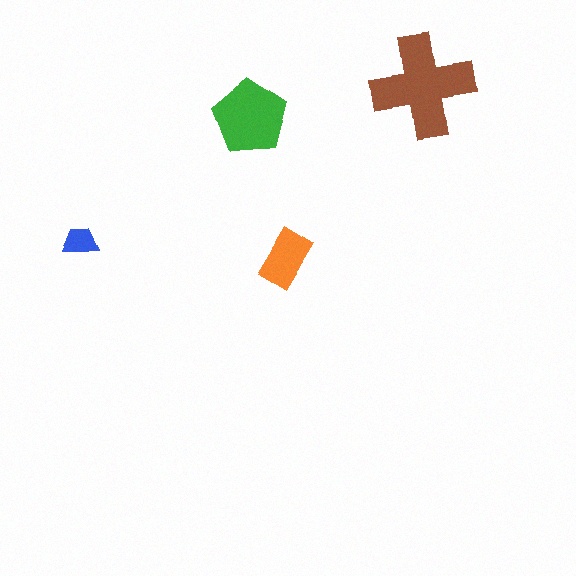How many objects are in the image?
There are 4 objects in the image.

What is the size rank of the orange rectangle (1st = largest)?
3rd.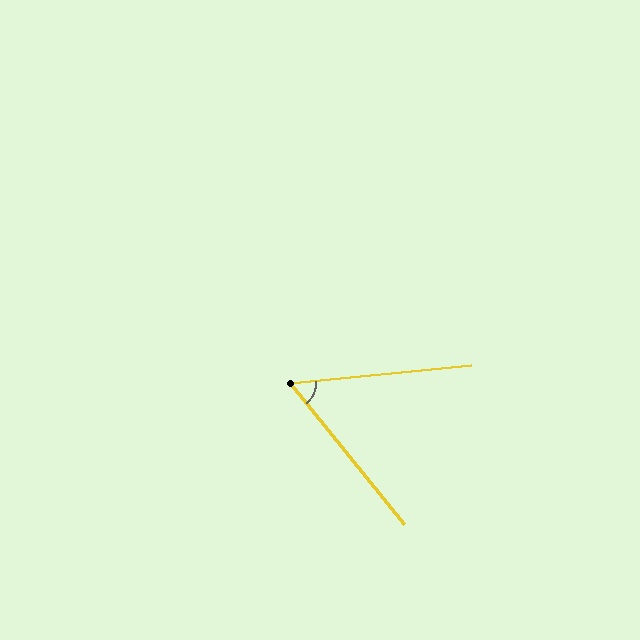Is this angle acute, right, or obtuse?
It is acute.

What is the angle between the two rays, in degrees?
Approximately 57 degrees.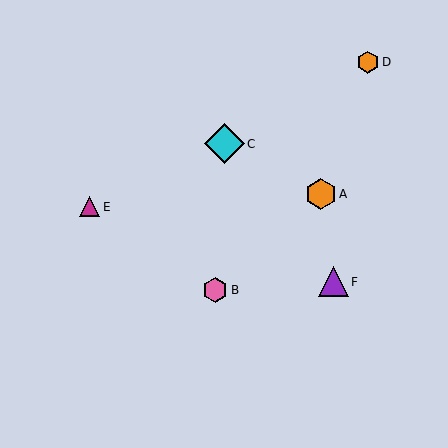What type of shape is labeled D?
Shape D is an orange hexagon.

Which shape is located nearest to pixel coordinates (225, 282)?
The pink hexagon (labeled B) at (215, 290) is nearest to that location.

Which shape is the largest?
The cyan diamond (labeled C) is the largest.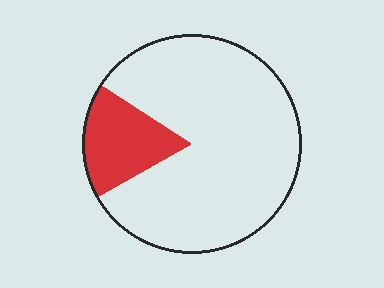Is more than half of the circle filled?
No.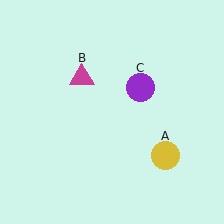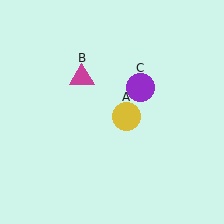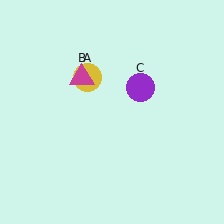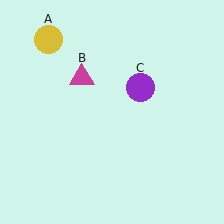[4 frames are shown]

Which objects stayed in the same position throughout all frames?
Magenta triangle (object B) and purple circle (object C) remained stationary.